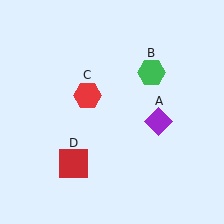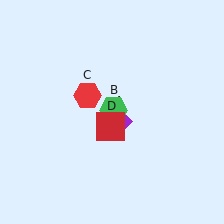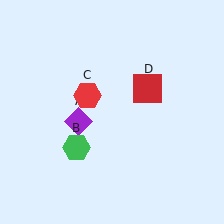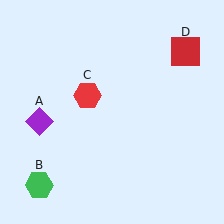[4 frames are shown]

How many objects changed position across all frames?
3 objects changed position: purple diamond (object A), green hexagon (object B), red square (object D).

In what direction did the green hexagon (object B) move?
The green hexagon (object B) moved down and to the left.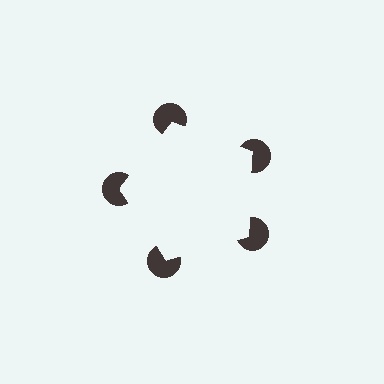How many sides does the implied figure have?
5 sides.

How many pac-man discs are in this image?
There are 5 — one at each vertex of the illusory pentagon.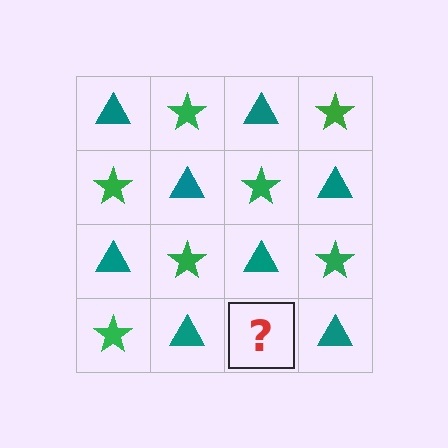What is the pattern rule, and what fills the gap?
The rule is that it alternates teal triangle and green star in a checkerboard pattern. The gap should be filled with a green star.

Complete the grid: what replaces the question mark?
The question mark should be replaced with a green star.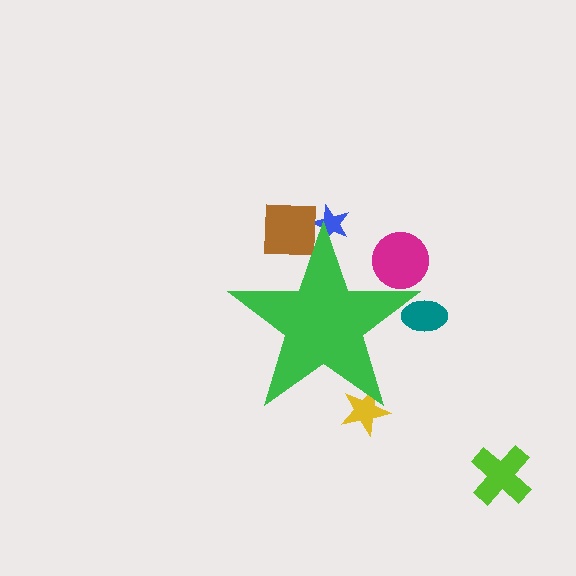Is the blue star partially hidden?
Yes, the blue star is partially hidden behind the green star.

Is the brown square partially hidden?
Yes, the brown square is partially hidden behind the green star.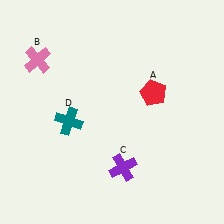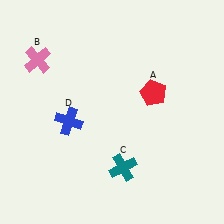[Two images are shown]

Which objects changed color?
C changed from purple to teal. D changed from teal to blue.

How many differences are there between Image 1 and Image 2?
There are 2 differences between the two images.